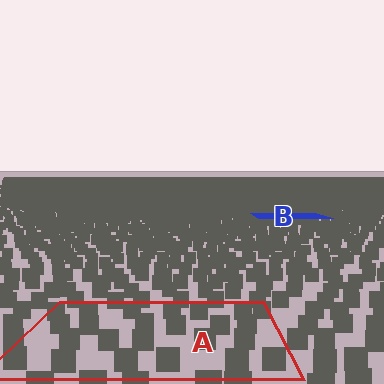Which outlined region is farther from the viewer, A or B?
Region B is farther from the viewer — the texture elements inside it appear smaller and more densely packed.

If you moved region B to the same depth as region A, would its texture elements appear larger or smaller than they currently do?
They would appear larger. At a closer depth, the same texture elements are projected at a bigger on-screen size.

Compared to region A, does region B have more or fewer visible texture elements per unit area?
Region B has more texture elements per unit area — they are packed more densely because it is farther away.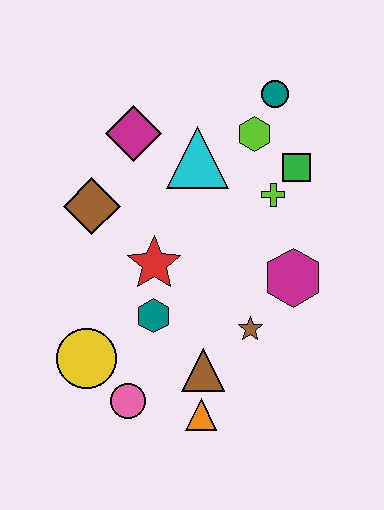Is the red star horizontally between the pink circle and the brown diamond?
No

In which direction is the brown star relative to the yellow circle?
The brown star is to the right of the yellow circle.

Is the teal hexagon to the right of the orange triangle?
No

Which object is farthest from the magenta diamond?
The orange triangle is farthest from the magenta diamond.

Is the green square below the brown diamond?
No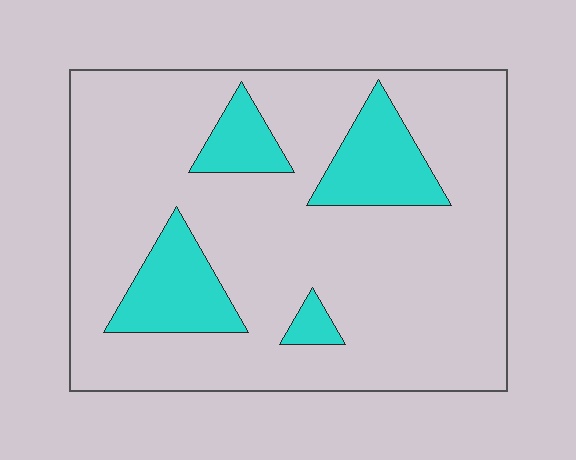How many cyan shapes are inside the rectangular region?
4.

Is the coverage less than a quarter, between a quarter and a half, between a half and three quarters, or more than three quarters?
Less than a quarter.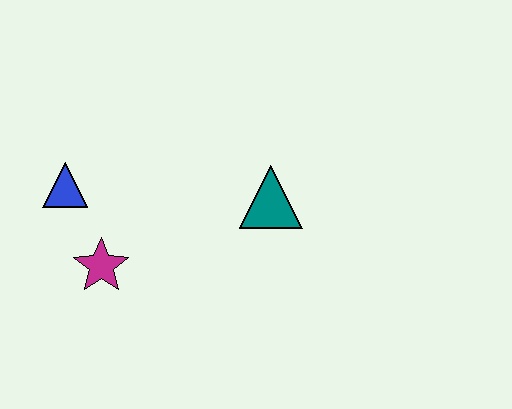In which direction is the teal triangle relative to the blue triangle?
The teal triangle is to the right of the blue triangle.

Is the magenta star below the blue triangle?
Yes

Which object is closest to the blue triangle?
The magenta star is closest to the blue triangle.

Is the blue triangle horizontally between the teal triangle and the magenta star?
No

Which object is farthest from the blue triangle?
The teal triangle is farthest from the blue triangle.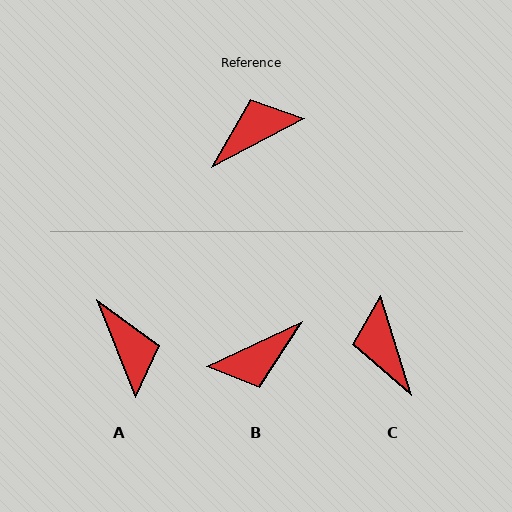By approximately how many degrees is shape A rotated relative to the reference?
Approximately 96 degrees clockwise.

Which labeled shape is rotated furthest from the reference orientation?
B, about 178 degrees away.